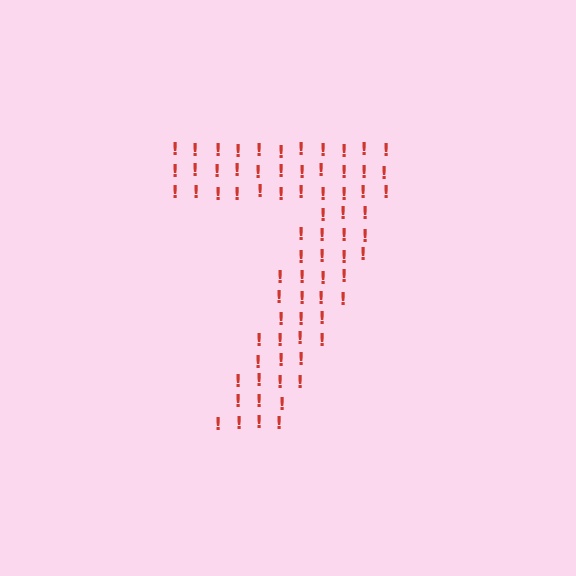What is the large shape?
The large shape is the digit 7.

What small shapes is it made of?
It is made of small exclamation marks.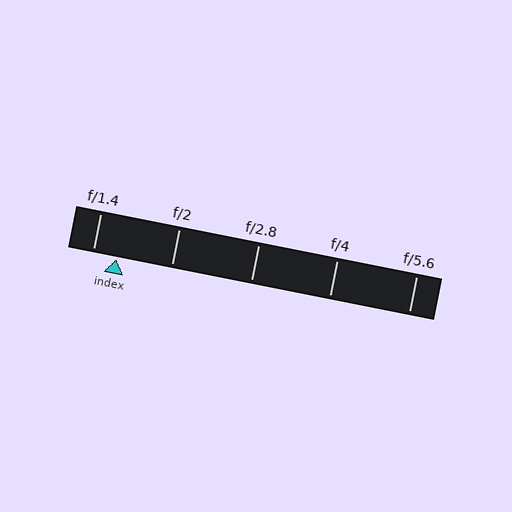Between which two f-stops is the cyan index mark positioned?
The index mark is between f/1.4 and f/2.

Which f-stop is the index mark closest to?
The index mark is closest to f/1.4.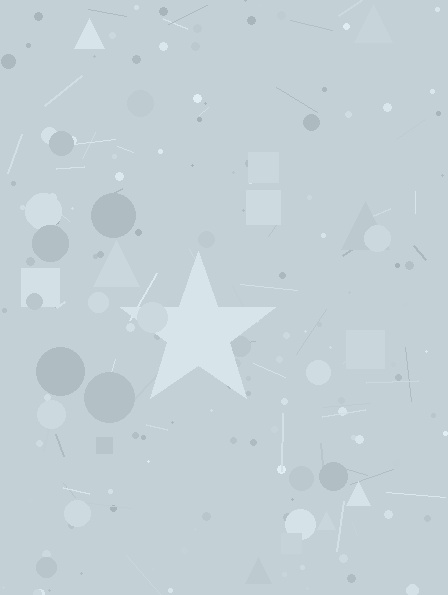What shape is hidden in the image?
A star is hidden in the image.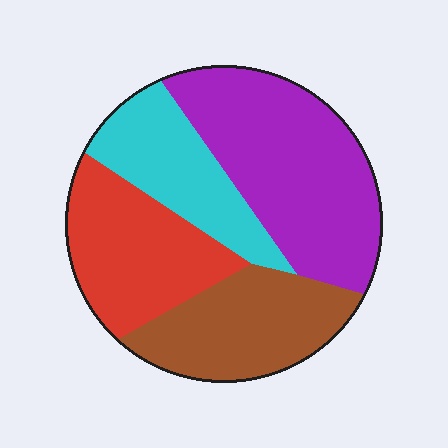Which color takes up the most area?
Purple, at roughly 35%.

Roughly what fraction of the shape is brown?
Brown covers roughly 25% of the shape.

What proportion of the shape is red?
Red covers 23% of the shape.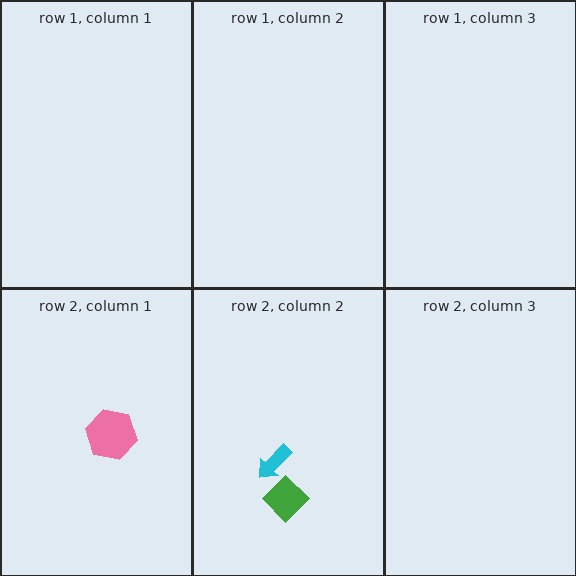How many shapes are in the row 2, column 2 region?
2.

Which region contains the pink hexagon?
The row 2, column 1 region.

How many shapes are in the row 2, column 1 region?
1.